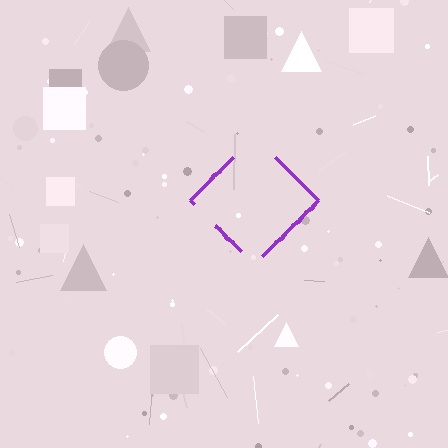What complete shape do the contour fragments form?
The contour fragments form a diamond.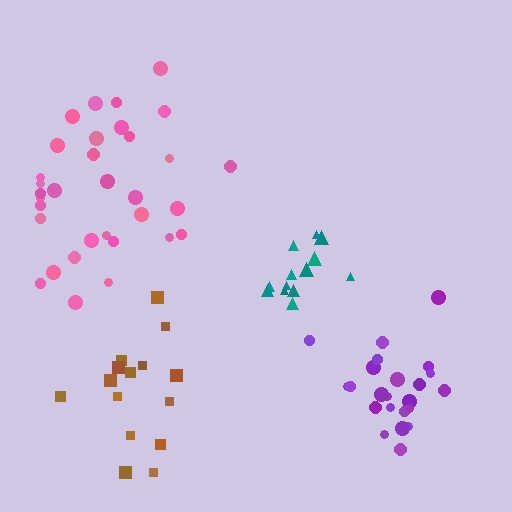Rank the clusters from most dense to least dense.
teal, purple, pink, brown.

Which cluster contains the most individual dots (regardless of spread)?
Pink (33).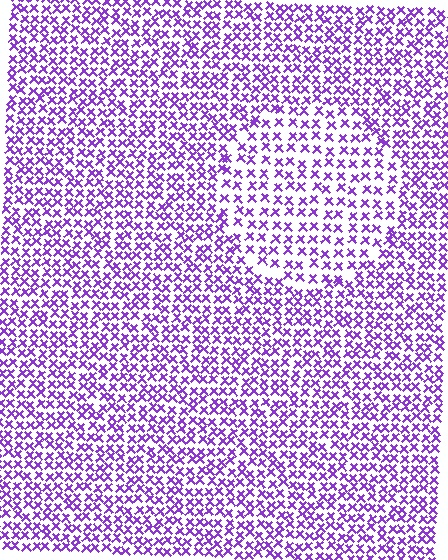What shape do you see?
I see a circle.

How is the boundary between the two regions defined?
The boundary is defined by a change in element density (approximately 1.6x ratio). All elements are the same color, size, and shape.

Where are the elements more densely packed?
The elements are more densely packed outside the circle boundary.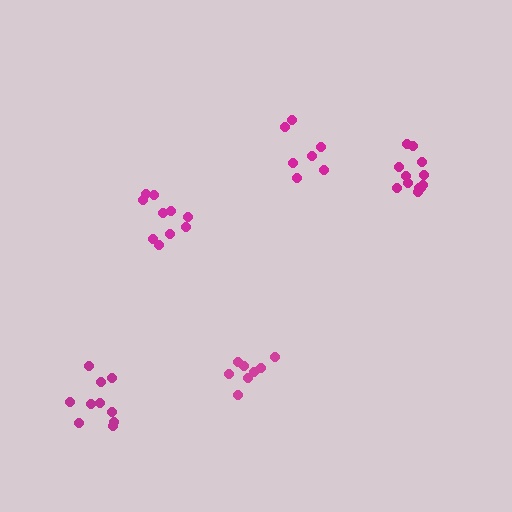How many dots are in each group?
Group 1: 8 dots, Group 2: 10 dots, Group 3: 10 dots, Group 4: 12 dots, Group 5: 7 dots (47 total).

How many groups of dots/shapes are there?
There are 5 groups.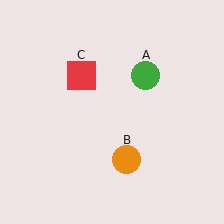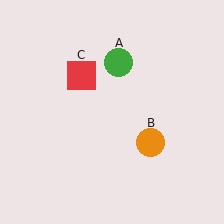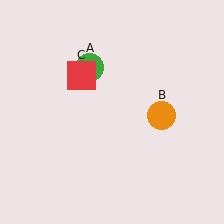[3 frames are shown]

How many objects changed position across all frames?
2 objects changed position: green circle (object A), orange circle (object B).